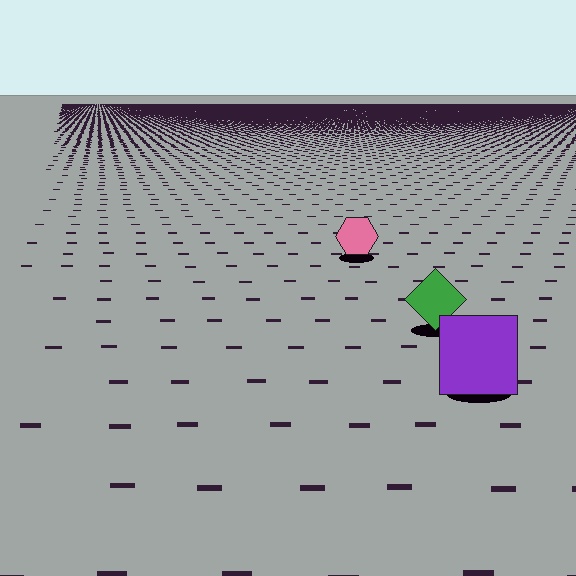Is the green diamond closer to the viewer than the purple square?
No. The purple square is closer — you can tell from the texture gradient: the ground texture is coarser near it.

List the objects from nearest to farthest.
From nearest to farthest: the purple square, the green diamond, the pink hexagon.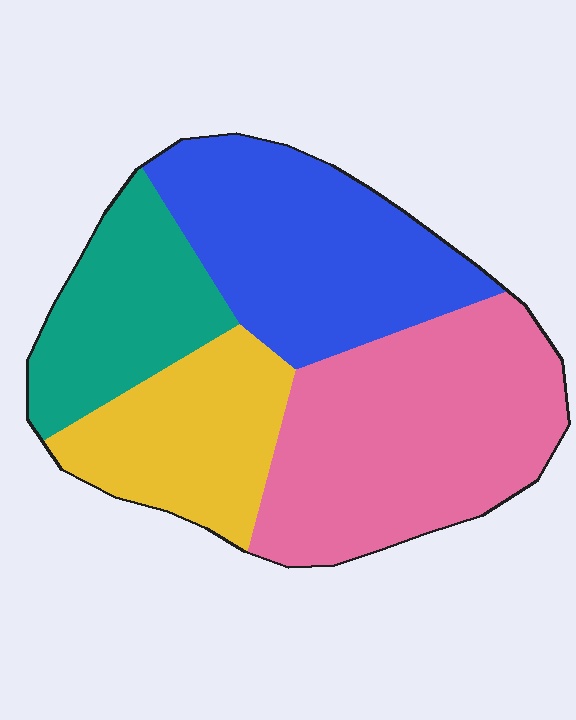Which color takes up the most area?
Pink, at roughly 35%.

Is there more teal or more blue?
Blue.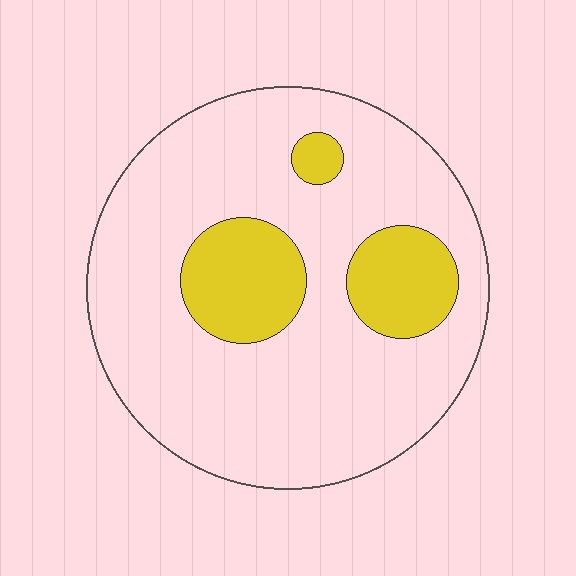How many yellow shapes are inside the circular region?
3.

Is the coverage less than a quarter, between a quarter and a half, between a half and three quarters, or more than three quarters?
Less than a quarter.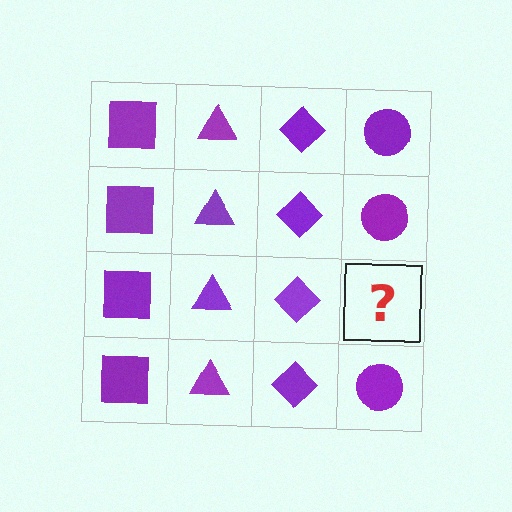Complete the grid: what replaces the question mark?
The question mark should be replaced with a purple circle.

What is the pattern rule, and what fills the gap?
The rule is that each column has a consistent shape. The gap should be filled with a purple circle.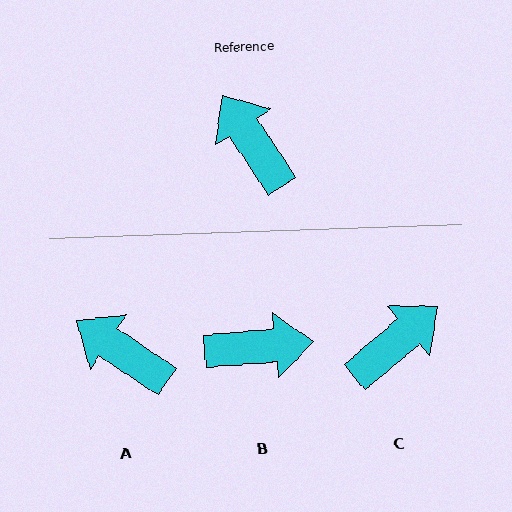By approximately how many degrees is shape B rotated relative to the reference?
Approximately 119 degrees clockwise.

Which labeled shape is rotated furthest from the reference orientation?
B, about 119 degrees away.